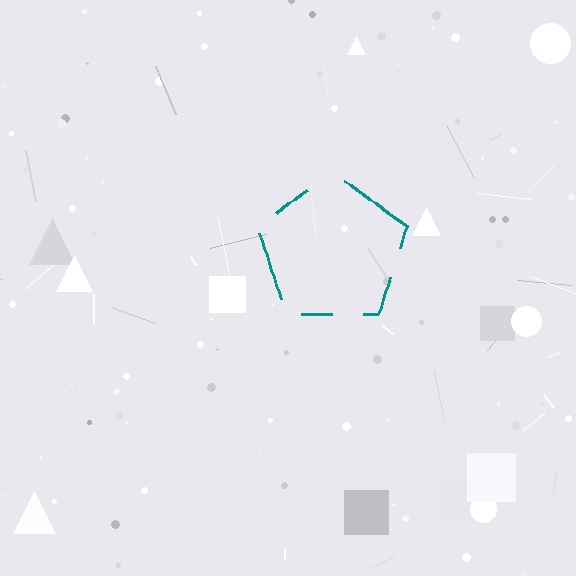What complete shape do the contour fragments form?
The contour fragments form a pentagon.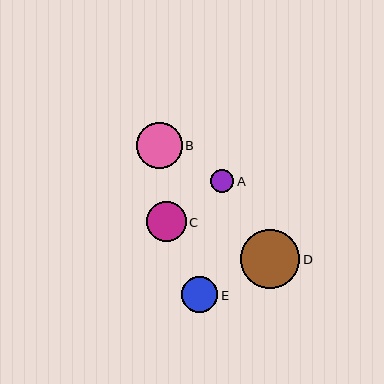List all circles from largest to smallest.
From largest to smallest: D, B, C, E, A.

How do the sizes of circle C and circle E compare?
Circle C and circle E are approximately the same size.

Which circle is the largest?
Circle D is the largest with a size of approximately 59 pixels.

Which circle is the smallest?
Circle A is the smallest with a size of approximately 23 pixels.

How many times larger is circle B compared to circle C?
Circle B is approximately 1.2 times the size of circle C.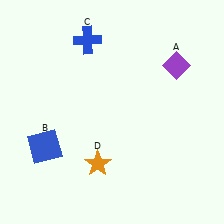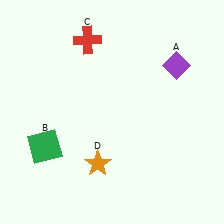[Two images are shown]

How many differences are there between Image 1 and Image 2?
There are 2 differences between the two images.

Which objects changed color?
B changed from blue to green. C changed from blue to red.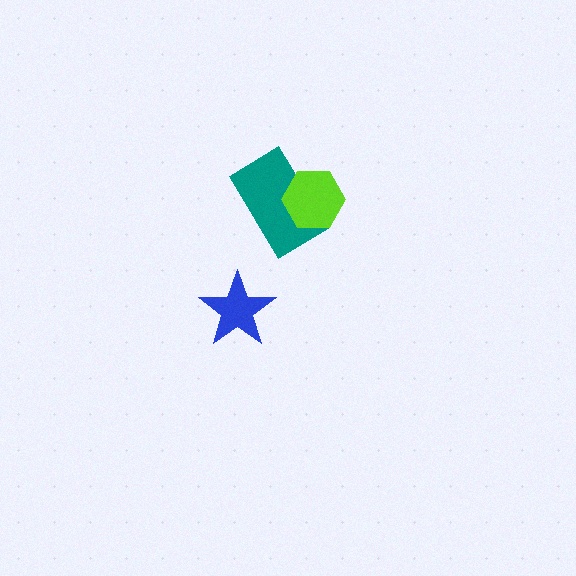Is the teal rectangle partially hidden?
Yes, it is partially covered by another shape.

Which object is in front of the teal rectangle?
The lime hexagon is in front of the teal rectangle.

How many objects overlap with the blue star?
0 objects overlap with the blue star.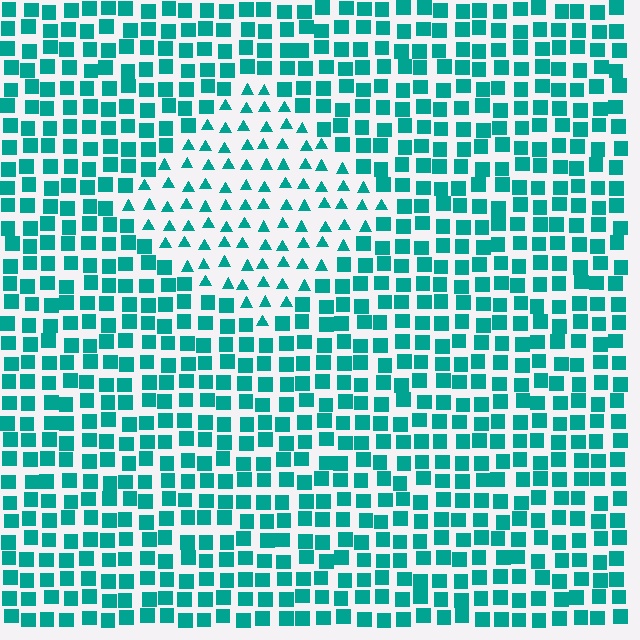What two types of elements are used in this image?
The image uses triangles inside the diamond region and squares outside it.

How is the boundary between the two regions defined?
The boundary is defined by a change in element shape: triangles inside vs. squares outside. All elements share the same color and spacing.